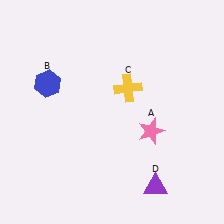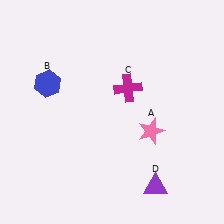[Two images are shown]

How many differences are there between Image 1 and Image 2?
There is 1 difference between the two images.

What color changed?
The cross (C) changed from yellow in Image 1 to magenta in Image 2.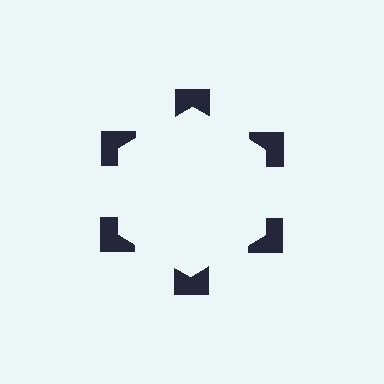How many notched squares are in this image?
There are 6 — one at each vertex of the illusory hexagon.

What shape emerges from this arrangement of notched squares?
An illusory hexagon — its edges are inferred from the aligned wedge cuts in the notched squares, not physically drawn.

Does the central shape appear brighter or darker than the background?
It typically appears slightly brighter than the background, even though no actual brightness change is drawn.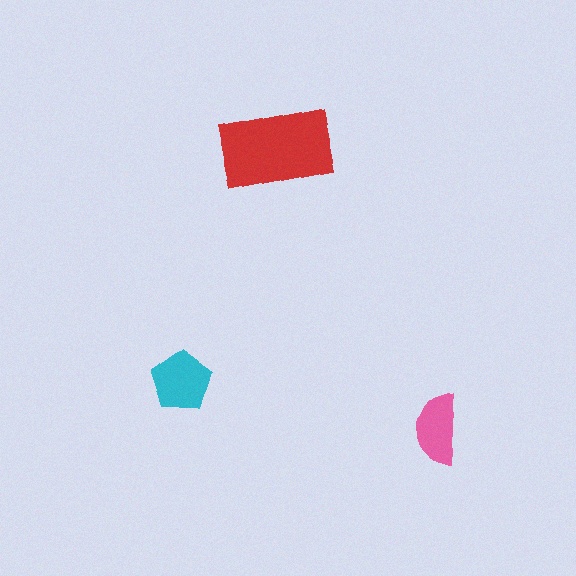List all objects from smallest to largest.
The pink semicircle, the cyan pentagon, the red rectangle.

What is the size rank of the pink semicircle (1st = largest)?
3rd.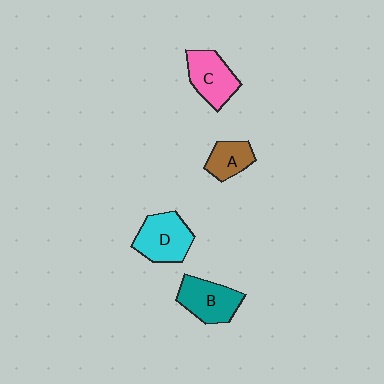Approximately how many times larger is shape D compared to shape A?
Approximately 1.6 times.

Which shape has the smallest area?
Shape A (brown).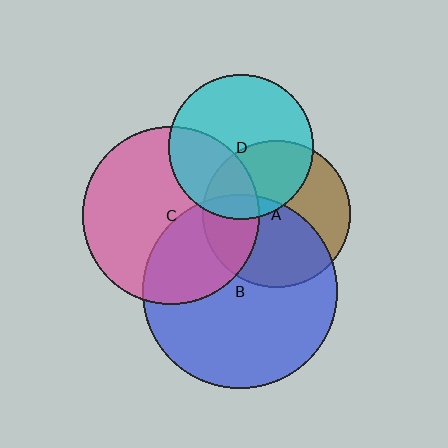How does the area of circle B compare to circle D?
Approximately 1.8 times.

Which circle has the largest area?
Circle B (blue).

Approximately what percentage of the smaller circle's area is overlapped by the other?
Approximately 35%.